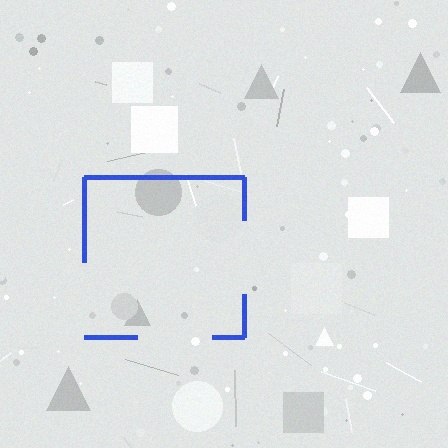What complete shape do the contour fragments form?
The contour fragments form a square.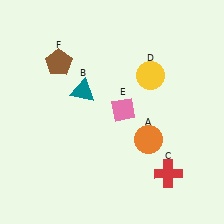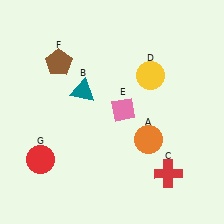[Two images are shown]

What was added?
A red circle (G) was added in Image 2.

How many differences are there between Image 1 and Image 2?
There is 1 difference between the two images.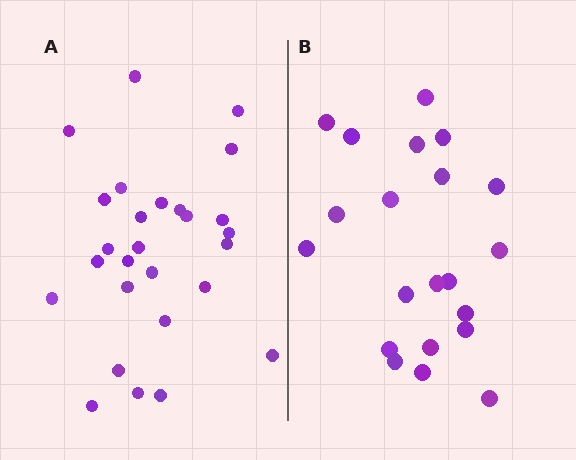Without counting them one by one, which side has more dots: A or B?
Region A (the left region) has more dots.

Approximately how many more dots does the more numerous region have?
Region A has about 6 more dots than region B.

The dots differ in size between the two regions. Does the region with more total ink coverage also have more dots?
No. Region B has more total ink coverage because its dots are larger, but region A actually contains more individual dots. Total area can be misleading — the number of items is what matters here.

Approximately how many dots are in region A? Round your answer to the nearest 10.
About 30 dots. (The exact count is 27, which rounds to 30.)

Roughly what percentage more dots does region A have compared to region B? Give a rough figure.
About 30% more.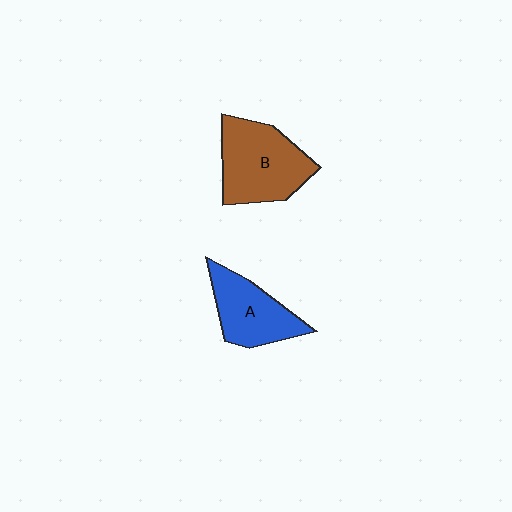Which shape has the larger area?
Shape B (brown).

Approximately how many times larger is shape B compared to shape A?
Approximately 1.3 times.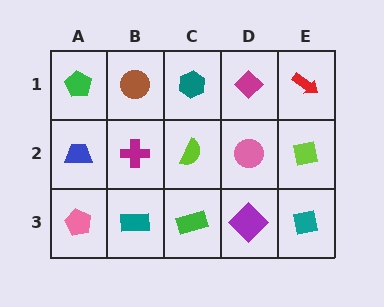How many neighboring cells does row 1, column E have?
2.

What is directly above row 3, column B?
A magenta cross.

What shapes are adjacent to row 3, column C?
A lime semicircle (row 2, column C), a teal rectangle (row 3, column B), a purple diamond (row 3, column D).